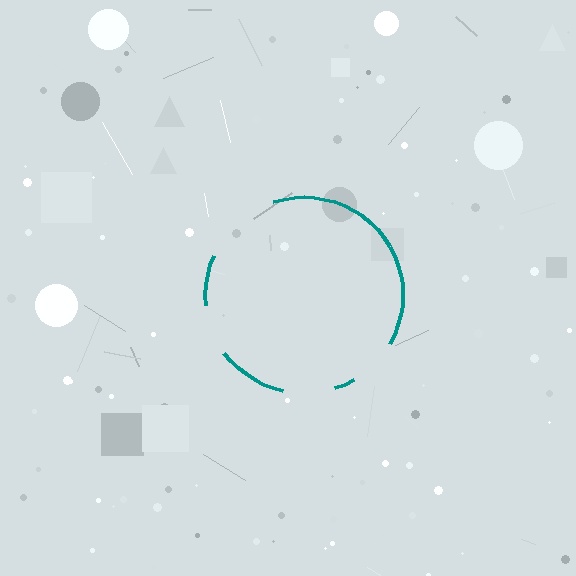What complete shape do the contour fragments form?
The contour fragments form a circle.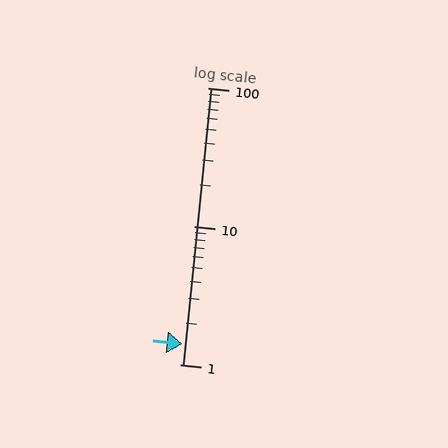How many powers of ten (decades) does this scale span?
The scale spans 2 decades, from 1 to 100.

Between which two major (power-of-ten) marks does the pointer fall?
The pointer is between 1 and 10.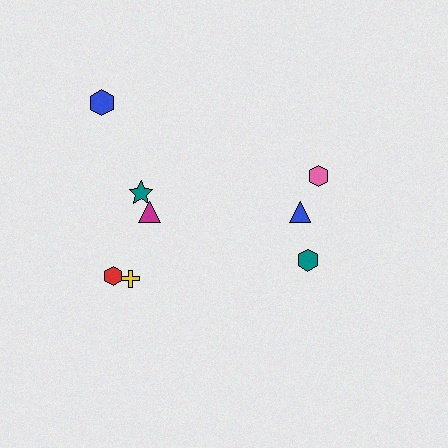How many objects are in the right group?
There are 3 objects.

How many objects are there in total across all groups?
There are 8 objects.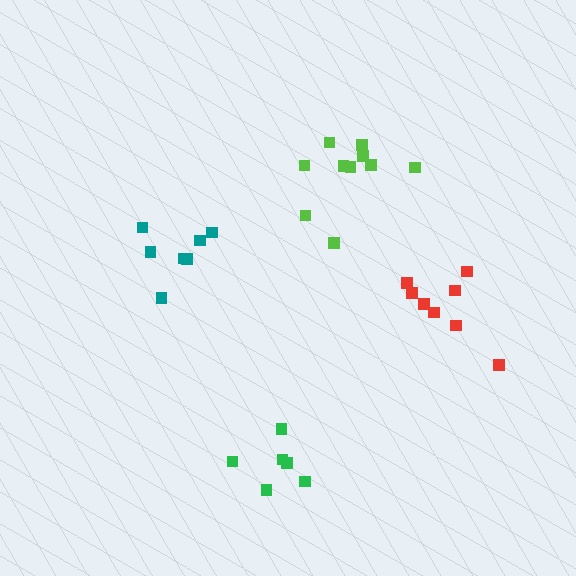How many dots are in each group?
Group 1: 10 dots, Group 2: 8 dots, Group 3: 7 dots, Group 4: 6 dots (31 total).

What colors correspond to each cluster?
The clusters are colored: lime, red, teal, green.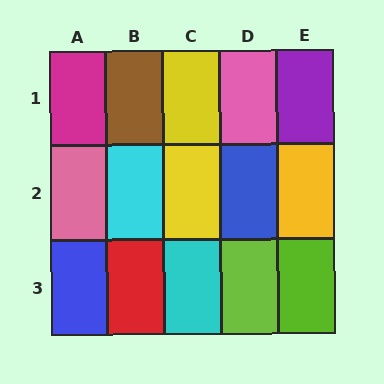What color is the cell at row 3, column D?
Lime.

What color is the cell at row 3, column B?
Red.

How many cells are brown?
1 cell is brown.